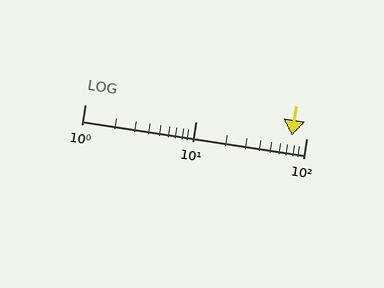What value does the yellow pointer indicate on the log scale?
The pointer indicates approximately 74.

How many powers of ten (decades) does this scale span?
The scale spans 2 decades, from 1 to 100.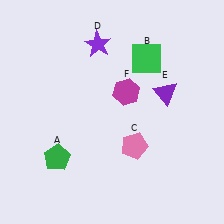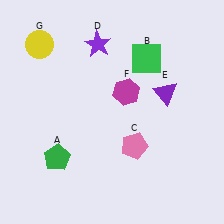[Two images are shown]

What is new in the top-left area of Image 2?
A yellow circle (G) was added in the top-left area of Image 2.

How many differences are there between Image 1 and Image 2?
There is 1 difference between the two images.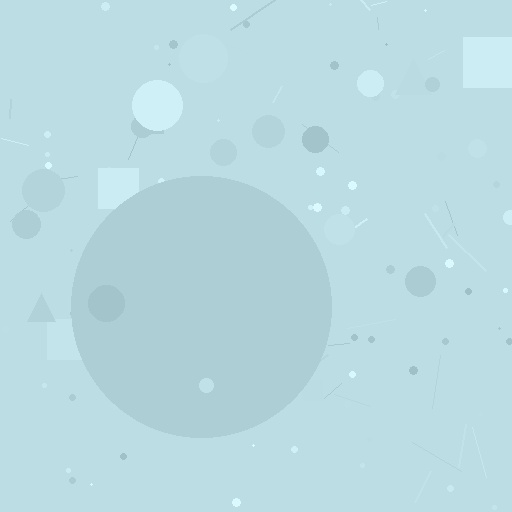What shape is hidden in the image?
A circle is hidden in the image.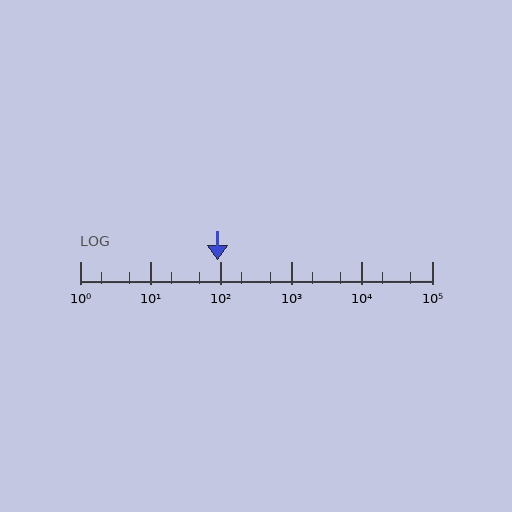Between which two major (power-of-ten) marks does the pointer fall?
The pointer is between 10 and 100.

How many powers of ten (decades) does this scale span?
The scale spans 5 decades, from 1 to 100000.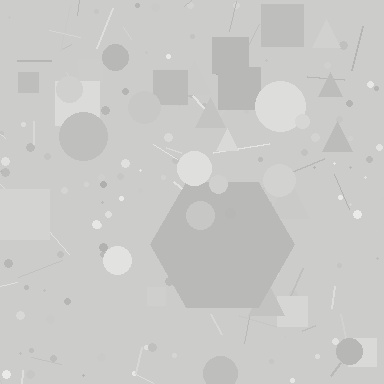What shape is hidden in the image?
A hexagon is hidden in the image.